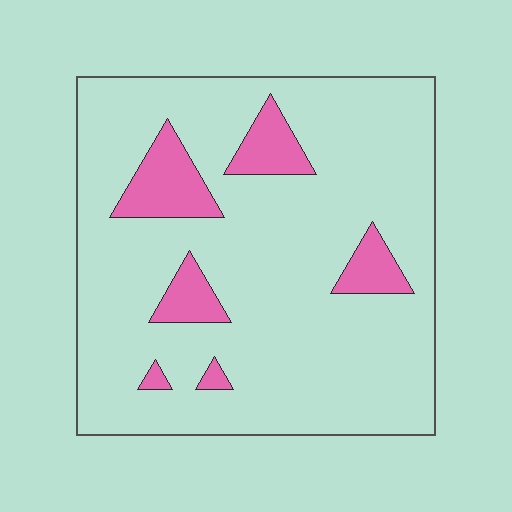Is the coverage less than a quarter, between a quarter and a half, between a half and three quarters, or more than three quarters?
Less than a quarter.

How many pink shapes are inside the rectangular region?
6.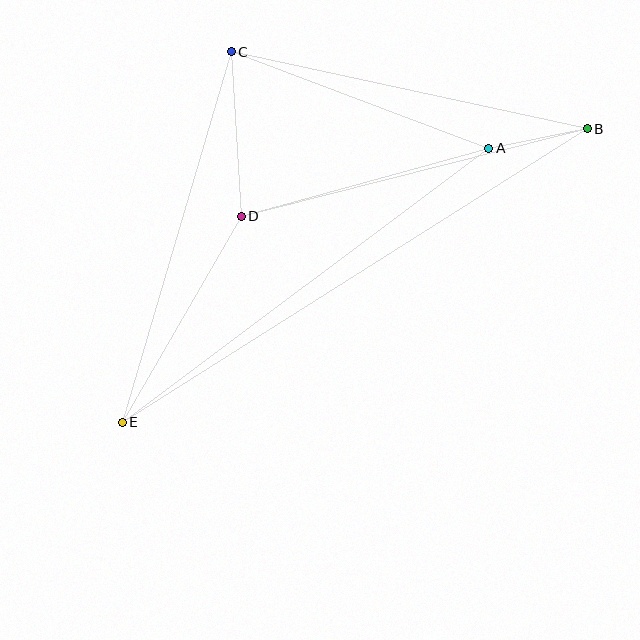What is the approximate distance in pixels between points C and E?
The distance between C and E is approximately 386 pixels.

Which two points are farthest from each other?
Points B and E are farthest from each other.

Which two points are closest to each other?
Points A and B are closest to each other.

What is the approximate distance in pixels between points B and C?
The distance between B and C is approximately 364 pixels.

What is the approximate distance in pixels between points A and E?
The distance between A and E is approximately 458 pixels.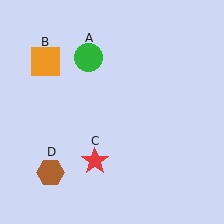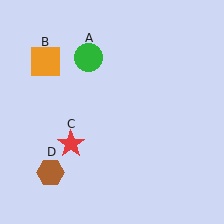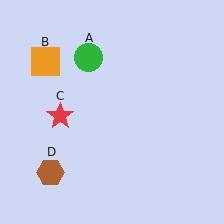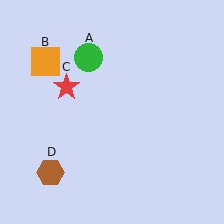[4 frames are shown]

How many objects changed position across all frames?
1 object changed position: red star (object C).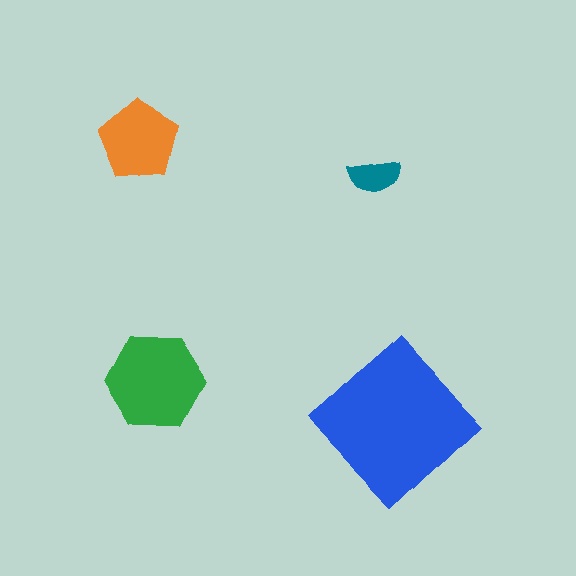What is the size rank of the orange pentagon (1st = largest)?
3rd.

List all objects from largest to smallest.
The blue diamond, the green hexagon, the orange pentagon, the teal semicircle.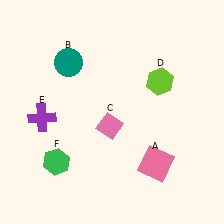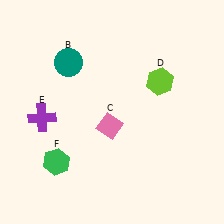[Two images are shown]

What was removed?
The pink square (A) was removed in Image 2.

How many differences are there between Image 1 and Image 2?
There is 1 difference between the two images.